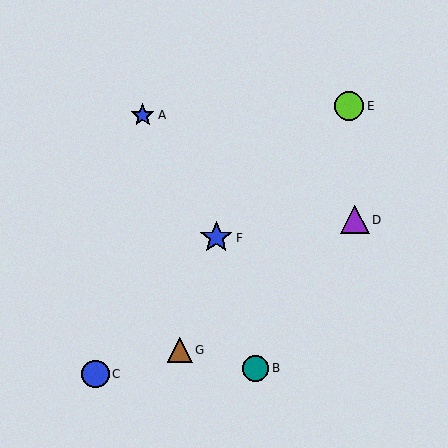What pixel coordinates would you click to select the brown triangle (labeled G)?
Click at (180, 350) to select the brown triangle G.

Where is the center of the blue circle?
The center of the blue circle is at (95, 374).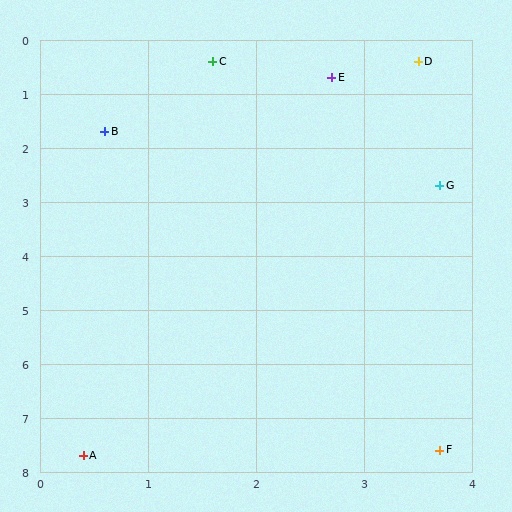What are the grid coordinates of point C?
Point C is at approximately (1.6, 0.4).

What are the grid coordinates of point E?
Point E is at approximately (2.7, 0.7).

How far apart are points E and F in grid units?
Points E and F are about 7.0 grid units apart.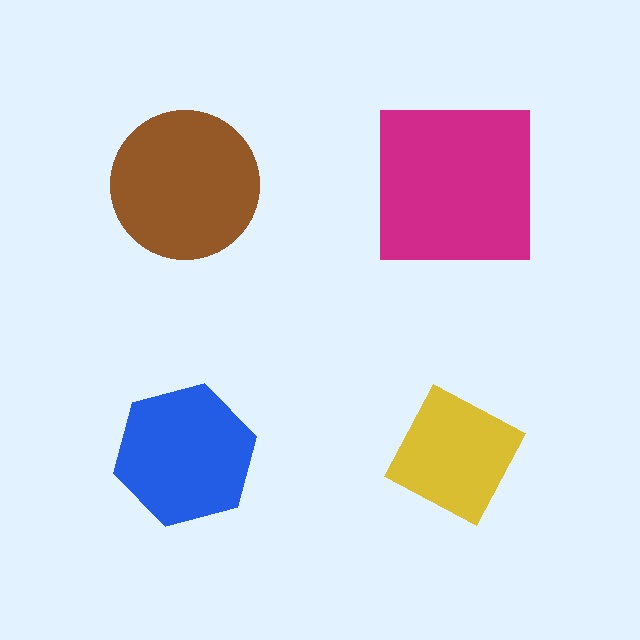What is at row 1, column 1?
A brown circle.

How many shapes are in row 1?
2 shapes.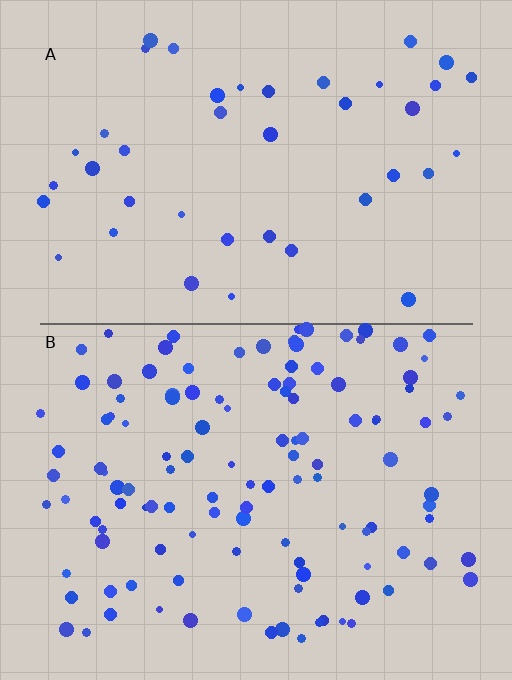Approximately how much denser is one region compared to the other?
Approximately 2.9× — region B over region A.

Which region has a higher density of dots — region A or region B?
B (the bottom).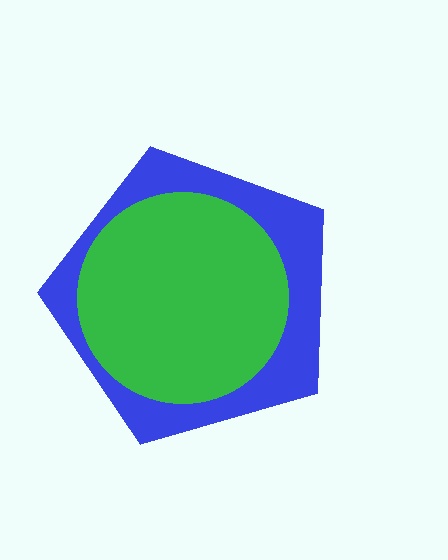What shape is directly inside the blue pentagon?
The green circle.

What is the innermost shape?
The green circle.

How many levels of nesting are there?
2.